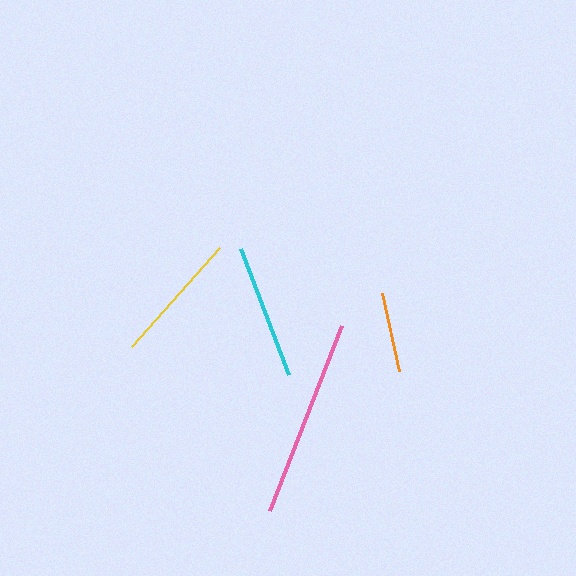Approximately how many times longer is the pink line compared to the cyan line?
The pink line is approximately 1.5 times the length of the cyan line.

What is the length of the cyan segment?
The cyan segment is approximately 135 pixels long.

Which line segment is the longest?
The pink line is the longest at approximately 198 pixels.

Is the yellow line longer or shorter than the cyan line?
The cyan line is longer than the yellow line.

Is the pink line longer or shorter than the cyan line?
The pink line is longer than the cyan line.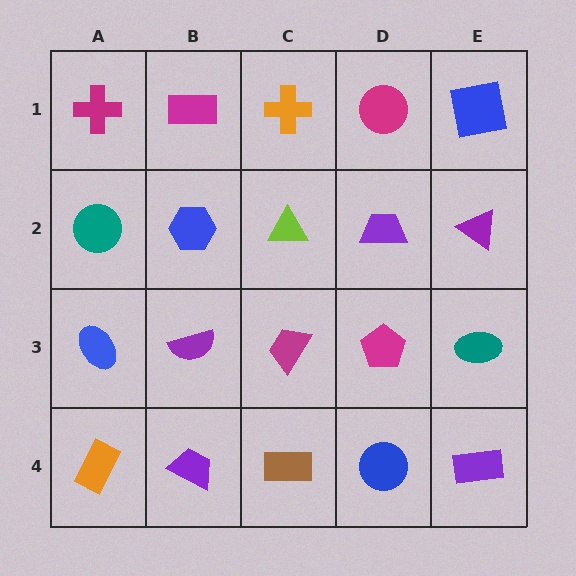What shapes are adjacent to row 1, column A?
A teal circle (row 2, column A), a magenta rectangle (row 1, column B).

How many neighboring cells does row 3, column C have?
4.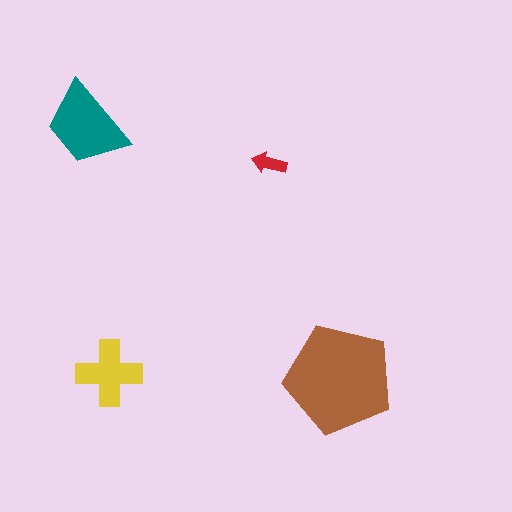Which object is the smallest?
The red arrow.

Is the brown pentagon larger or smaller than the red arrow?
Larger.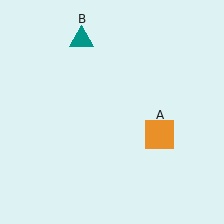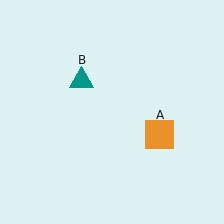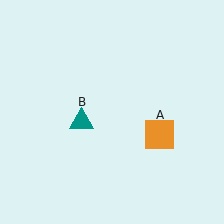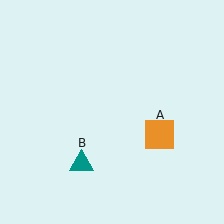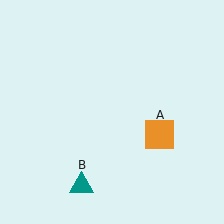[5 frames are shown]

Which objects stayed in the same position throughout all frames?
Orange square (object A) remained stationary.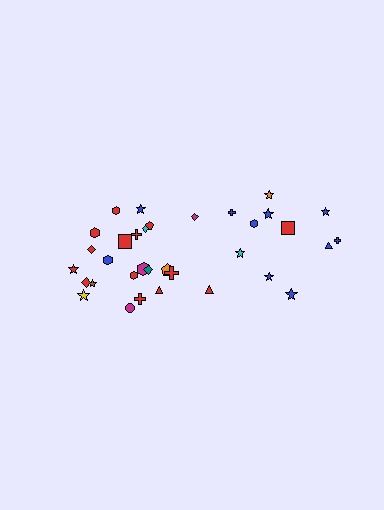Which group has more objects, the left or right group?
The left group.